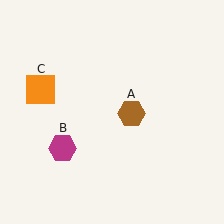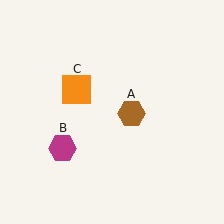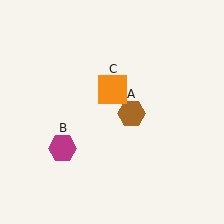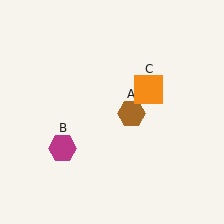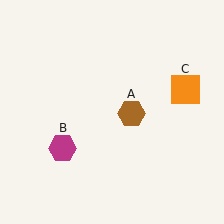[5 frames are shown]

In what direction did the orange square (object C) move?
The orange square (object C) moved right.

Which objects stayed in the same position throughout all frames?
Brown hexagon (object A) and magenta hexagon (object B) remained stationary.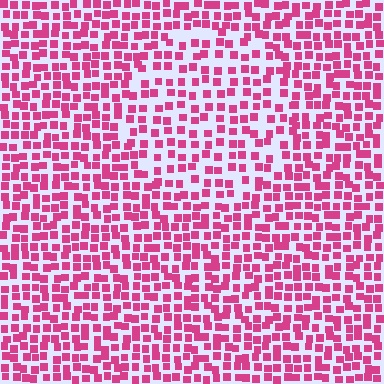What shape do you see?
I see a circle.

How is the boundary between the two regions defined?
The boundary is defined by a change in element density (approximately 1.5x ratio). All elements are the same color, size, and shape.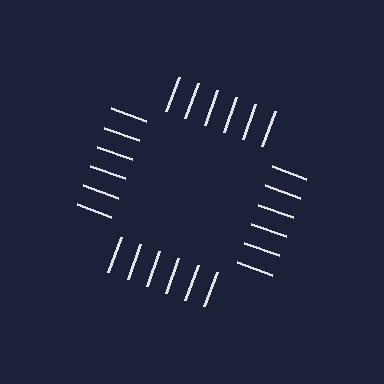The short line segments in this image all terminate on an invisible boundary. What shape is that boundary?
An illusory square — the line segments terminate on its edges but no continuous stroke is drawn.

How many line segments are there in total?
24 — 6 along each of the 4 edges.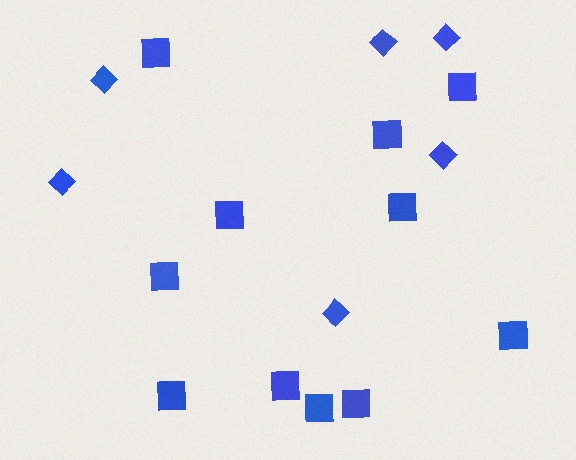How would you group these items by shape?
There are 2 groups: one group of squares (11) and one group of diamonds (6).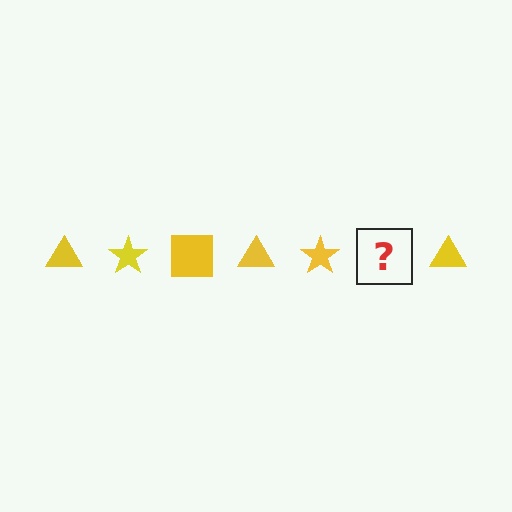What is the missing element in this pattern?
The missing element is a yellow square.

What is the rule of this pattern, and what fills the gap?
The rule is that the pattern cycles through triangle, star, square shapes in yellow. The gap should be filled with a yellow square.